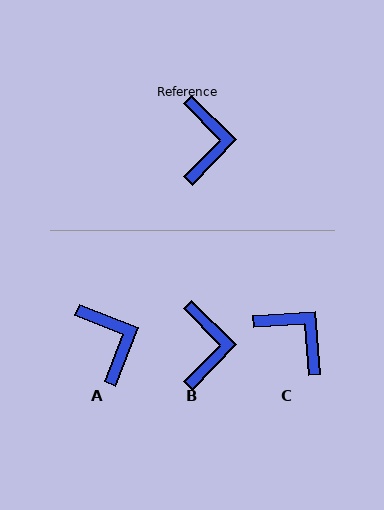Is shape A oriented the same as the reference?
No, it is off by about 23 degrees.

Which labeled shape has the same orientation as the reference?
B.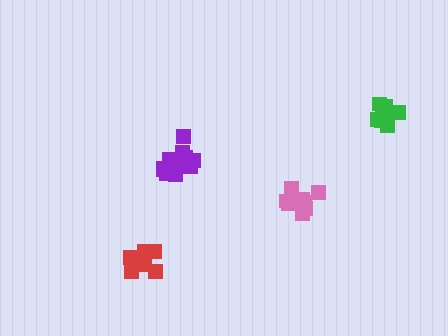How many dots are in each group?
Group 1: 10 dots, Group 2: 8 dots, Group 3: 8 dots, Group 4: 12 dots (38 total).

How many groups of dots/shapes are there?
There are 4 groups.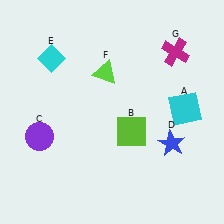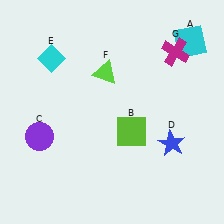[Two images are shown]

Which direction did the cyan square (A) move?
The cyan square (A) moved up.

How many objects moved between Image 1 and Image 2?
1 object moved between the two images.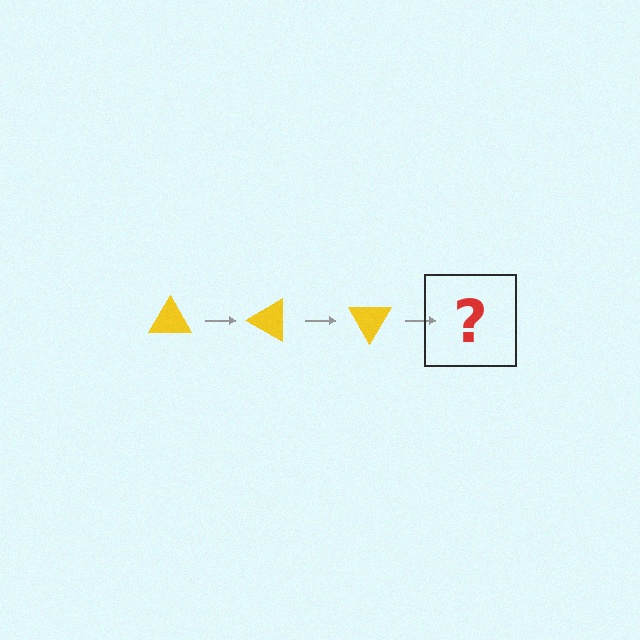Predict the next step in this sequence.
The next step is a yellow triangle rotated 90 degrees.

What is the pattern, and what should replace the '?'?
The pattern is that the triangle rotates 30 degrees each step. The '?' should be a yellow triangle rotated 90 degrees.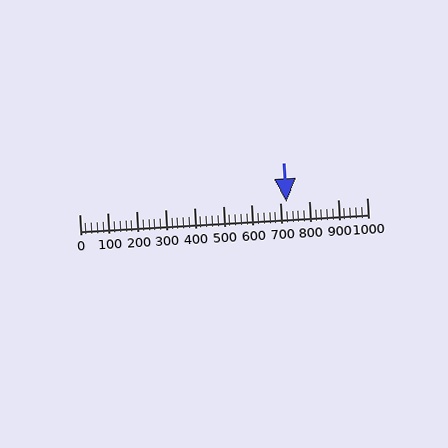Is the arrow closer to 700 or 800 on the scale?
The arrow is closer to 700.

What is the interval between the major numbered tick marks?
The major tick marks are spaced 100 units apart.